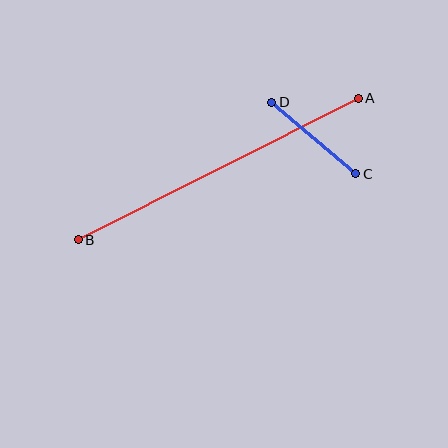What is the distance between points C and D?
The distance is approximately 110 pixels.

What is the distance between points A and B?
The distance is approximately 314 pixels.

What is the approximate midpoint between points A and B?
The midpoint is at approximately (218, 169) pixels.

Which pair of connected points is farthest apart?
Points A and B are farthest apart.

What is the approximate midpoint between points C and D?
The midpoint is at approximately (314, 138) pixels.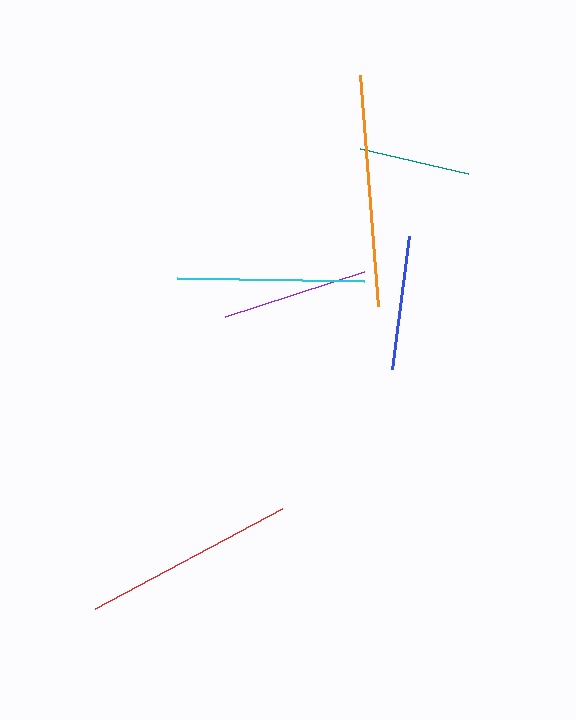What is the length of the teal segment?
The teal segment is approximately 112 pixels long.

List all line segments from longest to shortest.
From longest to shortest: orange, red, cyan, purple, blue, teal.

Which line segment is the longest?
The orange line is the longest at approximately 232 pixels.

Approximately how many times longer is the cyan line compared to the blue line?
The cyan line is approximately 1.4 times the length of the blue line.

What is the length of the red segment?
The red segment is approximately 211 pixels long.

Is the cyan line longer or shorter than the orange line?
The orange line is longer than the cyan line.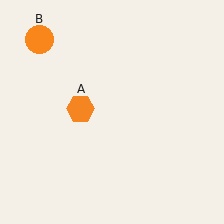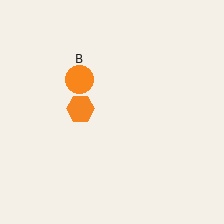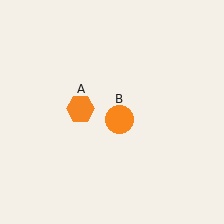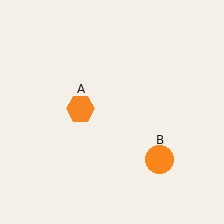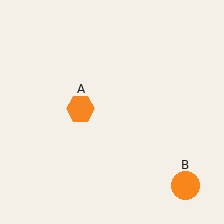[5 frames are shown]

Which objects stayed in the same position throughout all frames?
Orange hexagon (object A) remained stationary.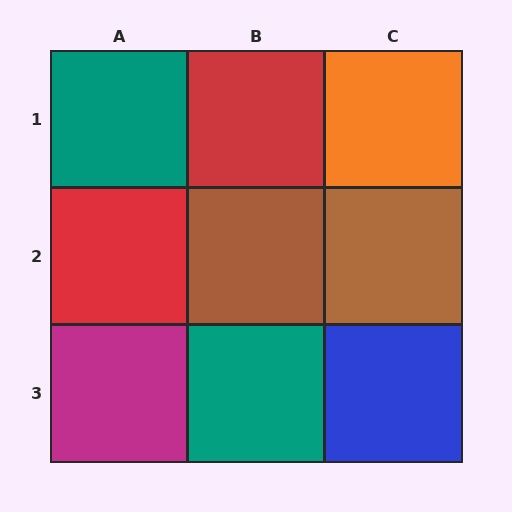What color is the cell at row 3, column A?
Magenta.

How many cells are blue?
1 cell is blue.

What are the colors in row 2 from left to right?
Red, brown, brown.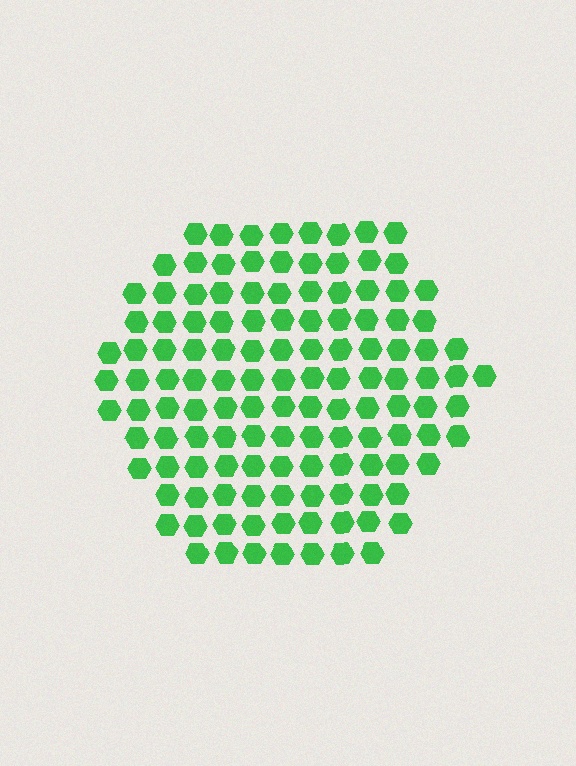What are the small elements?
The small elements are hexagons.